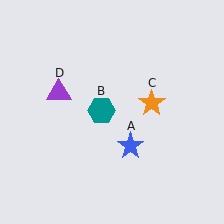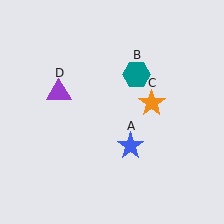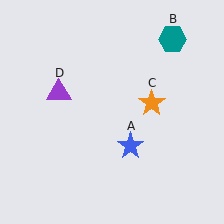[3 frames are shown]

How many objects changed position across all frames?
1 object changed position: teal hexagon (object B).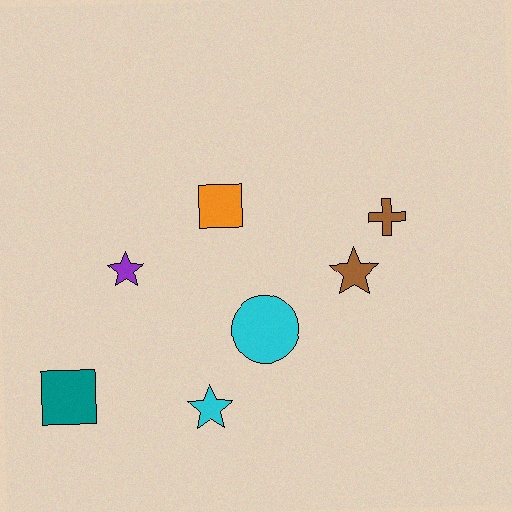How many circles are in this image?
There is 1 circle.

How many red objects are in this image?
There are no red objects.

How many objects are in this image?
There are 7 objects.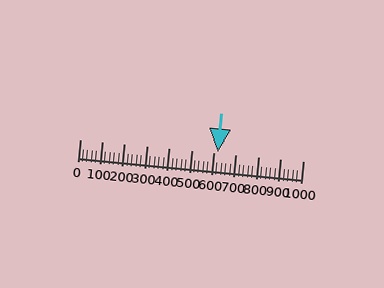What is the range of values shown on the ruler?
The ruler shows values from 0 to 1000.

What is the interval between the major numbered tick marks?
The major tick marks are spaced 100 units apart.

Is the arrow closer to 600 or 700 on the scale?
The arrow is closer to 600.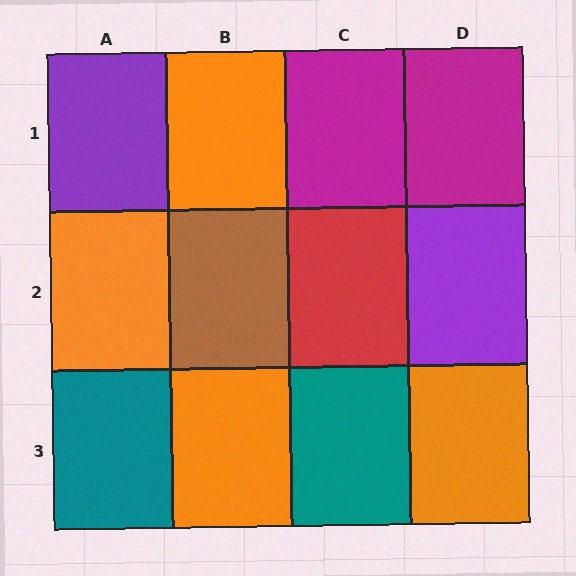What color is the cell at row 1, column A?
Purple.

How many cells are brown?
1 cell is brown.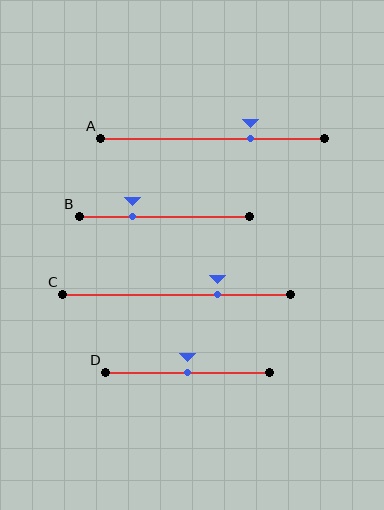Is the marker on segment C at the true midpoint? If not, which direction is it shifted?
No, the marker on segment C is shifted to the right by about 18% of the segment length.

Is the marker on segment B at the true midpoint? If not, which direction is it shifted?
No, the marker on segment B is shifted to the left by about 19% of the segment length.